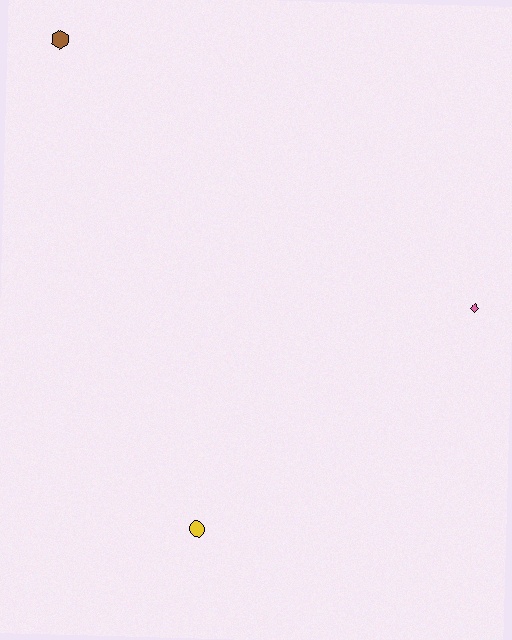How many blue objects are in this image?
There are no blue objects.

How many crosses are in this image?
There are no crosses.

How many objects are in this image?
There are 3 objects.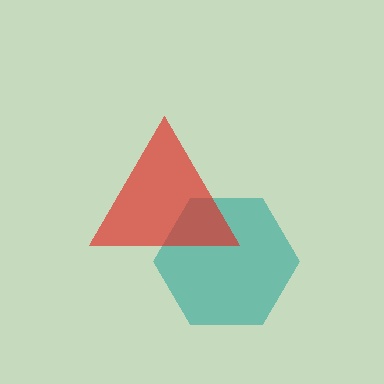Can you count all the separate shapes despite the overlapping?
Yes, there are 2 separate shapes.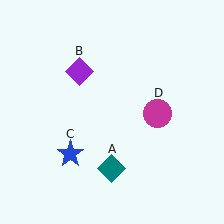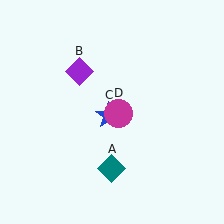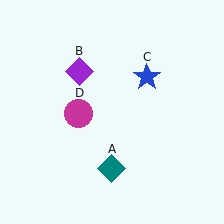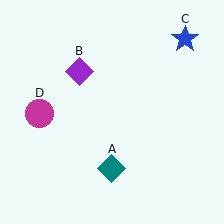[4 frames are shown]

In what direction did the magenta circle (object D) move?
The magenta circle (object D) moved left.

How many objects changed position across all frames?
2 objects changed position: blue star (object C), magenta circle (object D).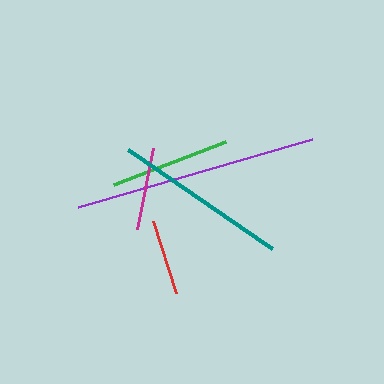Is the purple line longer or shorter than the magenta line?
The purple line is longer than the magenta line.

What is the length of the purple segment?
The purple segment is approximately 243 pixels long.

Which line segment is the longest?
The purple line is the longest at approximately 243 pixels.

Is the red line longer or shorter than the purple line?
The purple line is longer than the red line.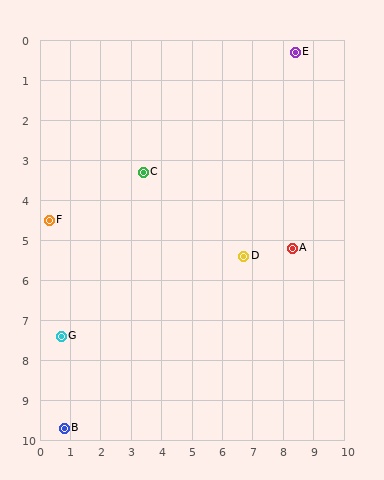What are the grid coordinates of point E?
Point E is at approximately (8.4, 0.3).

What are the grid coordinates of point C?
Point C is at approximately (3.4, 3.3).